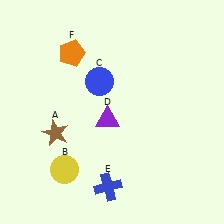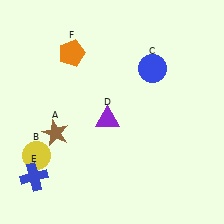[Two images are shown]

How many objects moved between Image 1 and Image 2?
3 objects moved between the two images.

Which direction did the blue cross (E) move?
The blue cross (E) moved left.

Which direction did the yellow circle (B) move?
The yellow circle (B) moved left.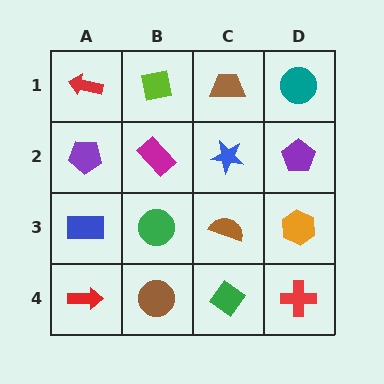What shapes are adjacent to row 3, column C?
A blue star (row 2, column C), a green diamond (row 4, column C), a green circle (row 3, column B), an orange hexagon (row 3, column D).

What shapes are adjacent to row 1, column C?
A blue star (row 2, column C), a lime square (row 1, column B), a teal circle (row 1, column D).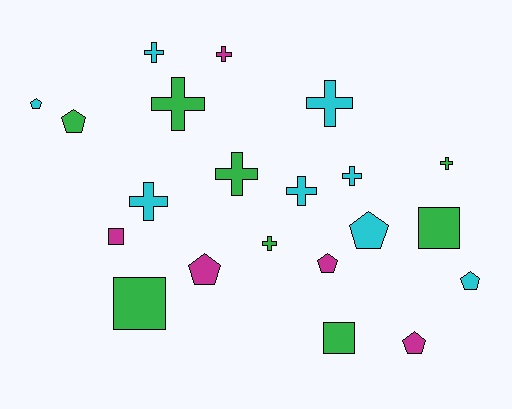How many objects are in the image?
There are 21 objects.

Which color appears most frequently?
Green, with 8 objects.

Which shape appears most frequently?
Cross, with 10 objects.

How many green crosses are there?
There are 4 green crosses.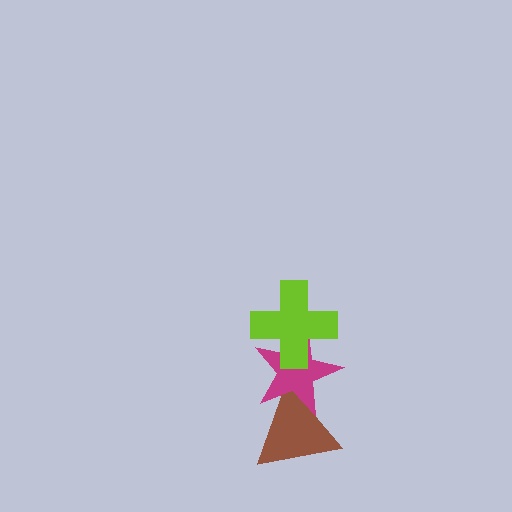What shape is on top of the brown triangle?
The magenta star is on top of the brown triangle.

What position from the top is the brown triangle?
The brown triangle is 3rd from the top.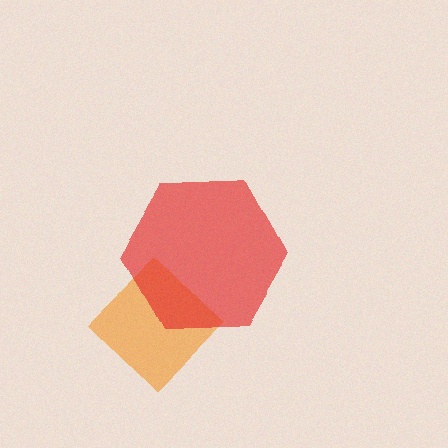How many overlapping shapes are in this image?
There are 2 overlapping shapes in the image.